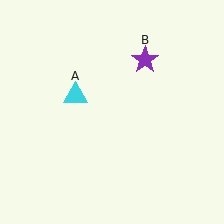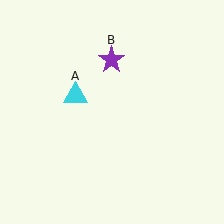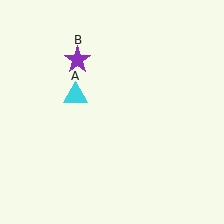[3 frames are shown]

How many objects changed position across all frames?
1 object changed position: purple star (object B).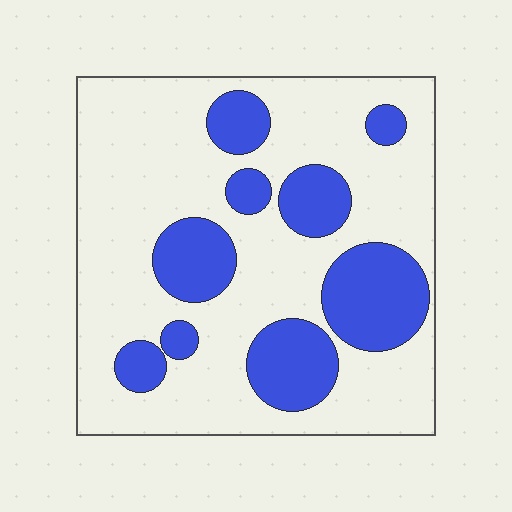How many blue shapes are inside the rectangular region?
9.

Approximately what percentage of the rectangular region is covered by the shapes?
Approximately 30%.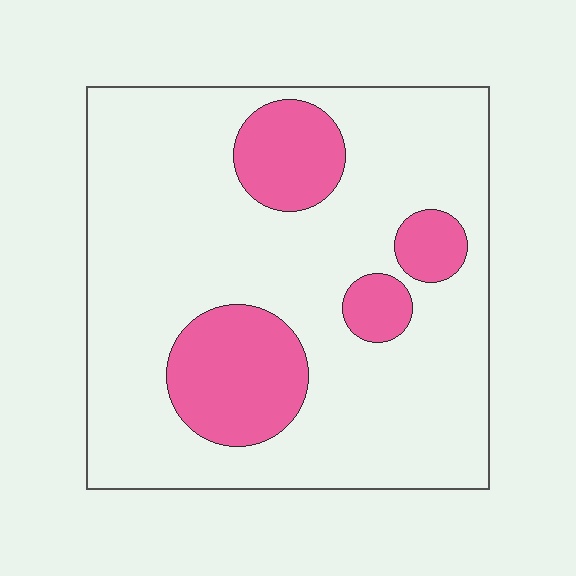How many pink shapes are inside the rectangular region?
4.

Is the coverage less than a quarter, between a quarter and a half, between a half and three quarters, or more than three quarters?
Less than a quarter.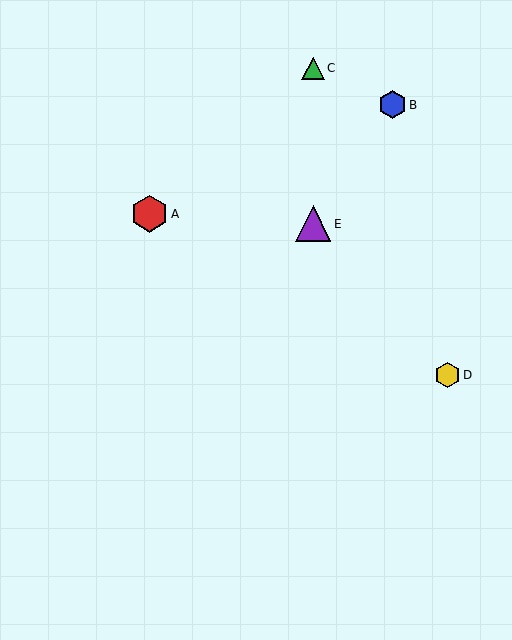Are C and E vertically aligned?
Yes, both are at x≈313.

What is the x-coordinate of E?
Object E is at x≈313.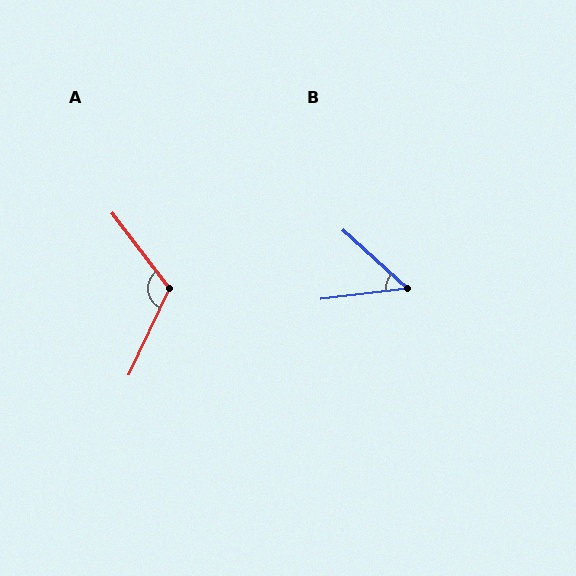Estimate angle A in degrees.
Approximately 117 degrees.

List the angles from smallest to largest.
B (49°), A (117°).